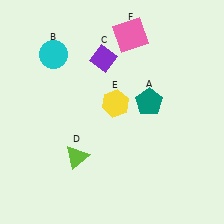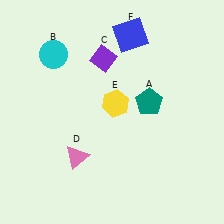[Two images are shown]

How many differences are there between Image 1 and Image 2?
There are 2 differences between the two images.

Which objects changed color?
D changed from lime to pink. F changed from pink to blue.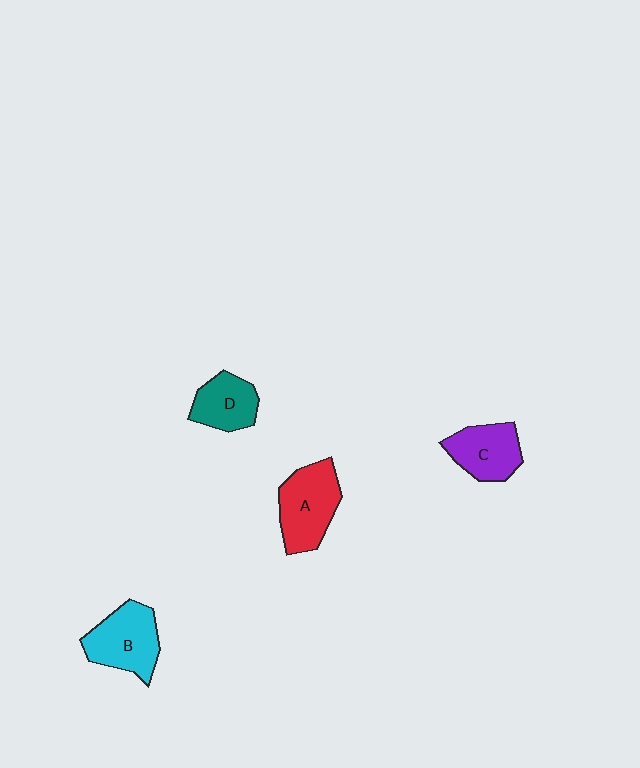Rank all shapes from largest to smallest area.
From largest to smallest: A (red), B (cyan), C (purple), D (teal).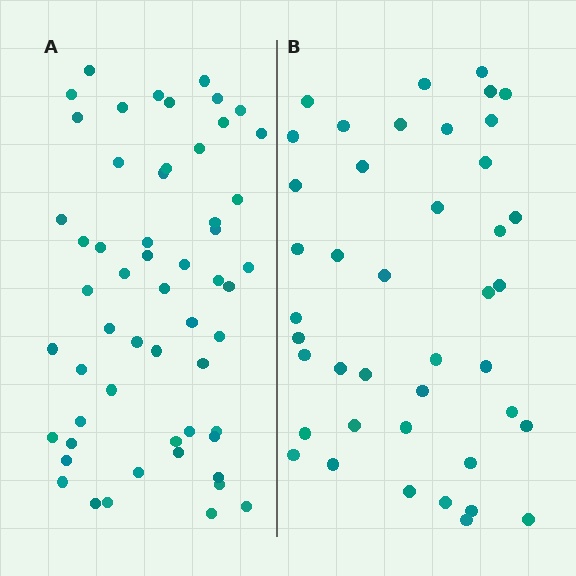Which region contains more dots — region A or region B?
Region A (the left region) has more dots.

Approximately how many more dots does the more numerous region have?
Region A has approximately 15 more dots than region B.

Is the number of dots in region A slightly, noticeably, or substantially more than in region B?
Region A has noticeably more, but not dramatically so. The ratio is roughly 1.3 to 1.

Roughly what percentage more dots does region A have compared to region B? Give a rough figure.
About 35% more.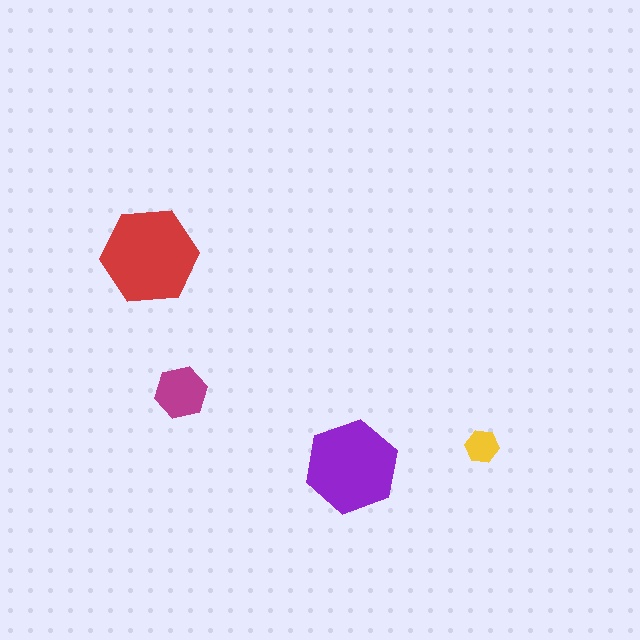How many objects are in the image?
There are 4 objects in the image.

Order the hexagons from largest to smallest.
the red one, the purple one, the magenta one, the yellow one.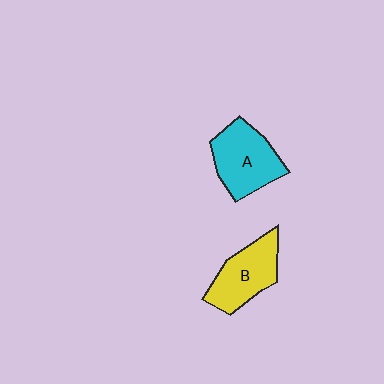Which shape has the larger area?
Shape A (cyan).